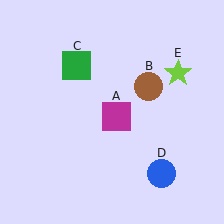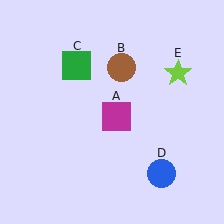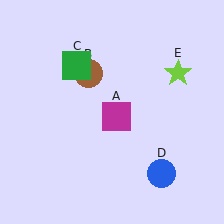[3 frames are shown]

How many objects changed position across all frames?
1 object changed position: brown circle (object B).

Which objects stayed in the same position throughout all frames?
Magenta square (object A) and green square (object C) and blue circle (object D) and lime star (object E) remained stationary.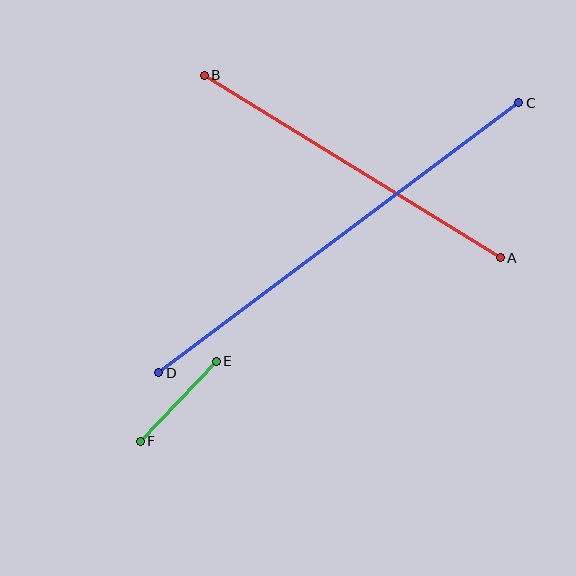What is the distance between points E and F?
The distance is approximately 111 pixels.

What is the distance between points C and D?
The distance is approximately 450 pixels.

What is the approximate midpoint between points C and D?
The midpoint is at approximately (339, 238) pixels.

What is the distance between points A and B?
The distance is approximately 348 pixels.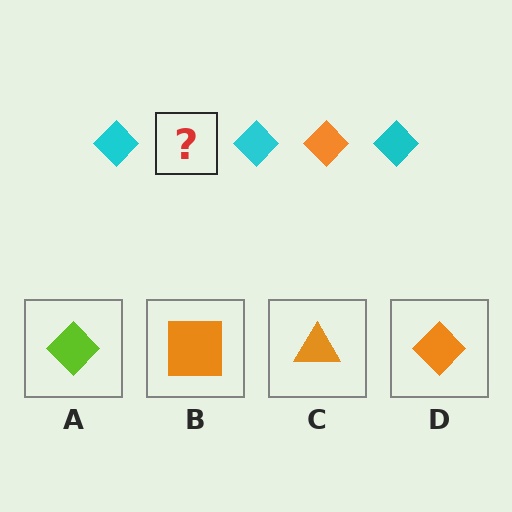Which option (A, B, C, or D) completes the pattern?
D.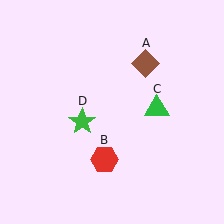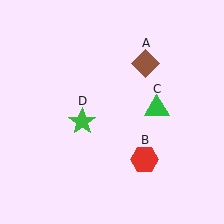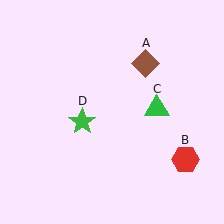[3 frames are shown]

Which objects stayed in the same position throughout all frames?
Brown diamond (object A) and green triangle (object C) and green star (object D) remained stationary.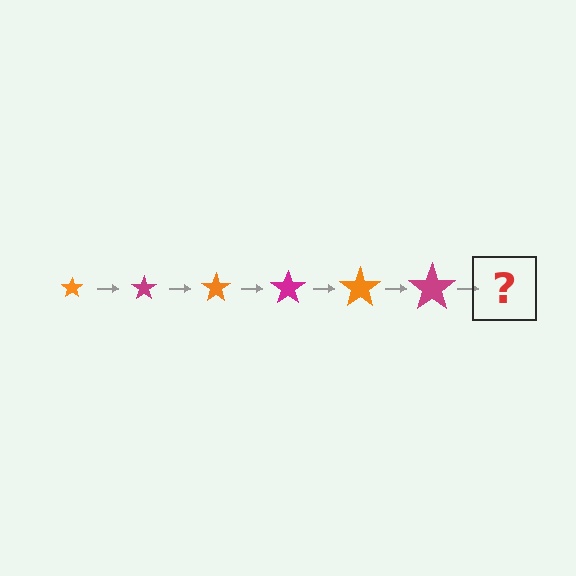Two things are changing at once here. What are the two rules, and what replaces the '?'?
The two rules are that the star grows larger each step and the color cycles through orange and magenta. The '?' should be an orange star, larger than the previous one.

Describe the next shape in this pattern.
It should be an orange star, larger than the previous one.